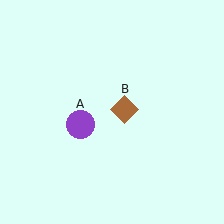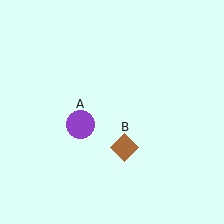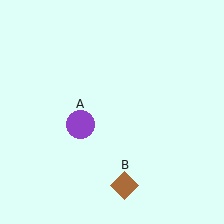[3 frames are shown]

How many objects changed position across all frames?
1 object changed position: brown diamond (object B).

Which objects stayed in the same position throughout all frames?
Purple circle (object A) remained stationary.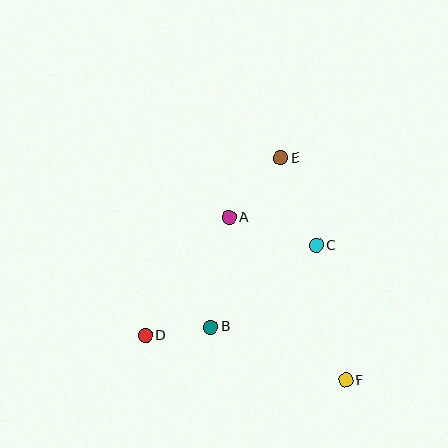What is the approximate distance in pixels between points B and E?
The distance between B and E is approximately 183 pixels.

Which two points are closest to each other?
Points B and D are closest to each other.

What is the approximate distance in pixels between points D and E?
The distance between D and E is approximately 223 pixels.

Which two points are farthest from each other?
Points E and F are farthest from each other.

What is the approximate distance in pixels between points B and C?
The distance between B and C is approximately 133 pixels.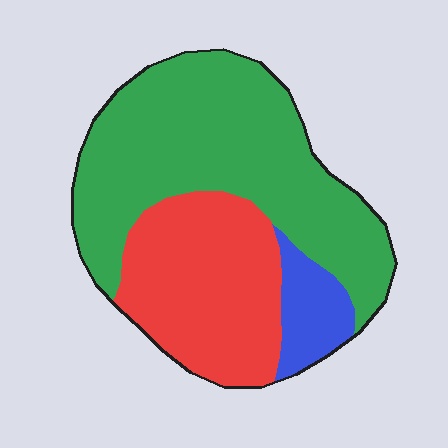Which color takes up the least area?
Blue, at roughly 10%.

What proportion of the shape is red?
Red covers 34% of the shape.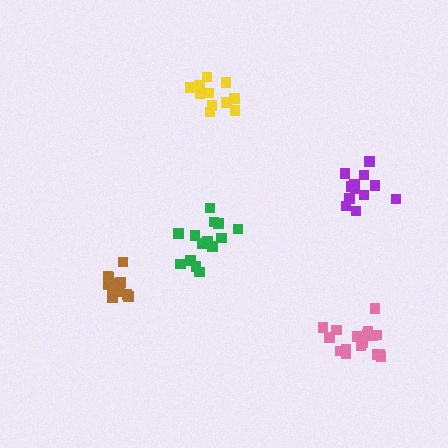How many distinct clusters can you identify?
There are 5 distinct clusters.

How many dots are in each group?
Group 1: 14 dots, Group 2: 12 dots, Group 3: 11 dots, Group 4: 17 dots, Group 5: 12 dots (66 total).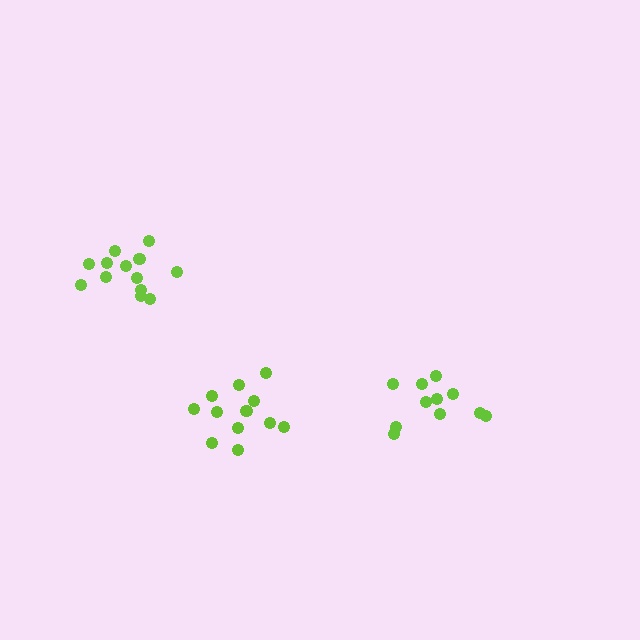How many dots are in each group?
Group 1: 13 dots, Group 2: 11 dots, Group 3: 12 dots (36 total).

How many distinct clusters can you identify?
There are 3 distinct clusters.